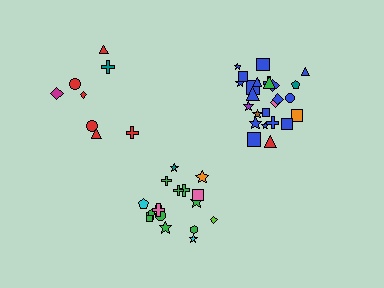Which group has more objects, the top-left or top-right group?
The top-right group.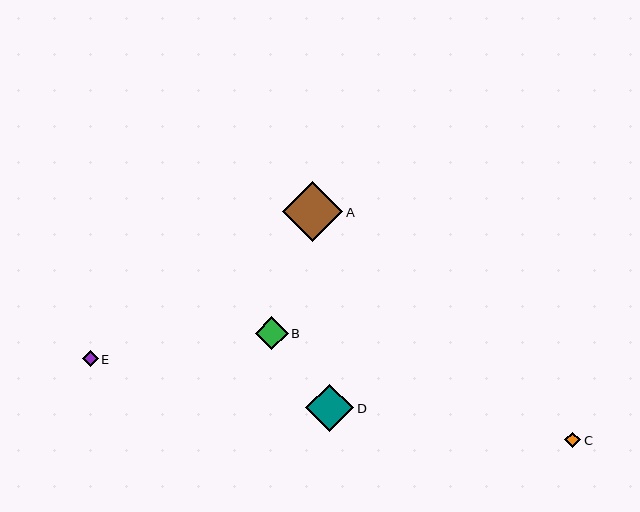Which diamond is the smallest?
Diamond E is the smallest with a size of approximately 15 pixels.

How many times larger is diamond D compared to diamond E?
Diamond D is approximately 3.1 times the size of diamond E.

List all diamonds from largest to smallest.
From largest to smallest: A, D, B, C, E.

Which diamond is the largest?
Diamond A is the largest with a size of approximately 60 pixels.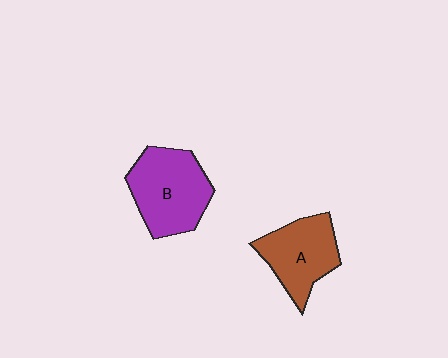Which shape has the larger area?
Shape B (purple).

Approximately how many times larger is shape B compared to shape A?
Approximately 1.2 times.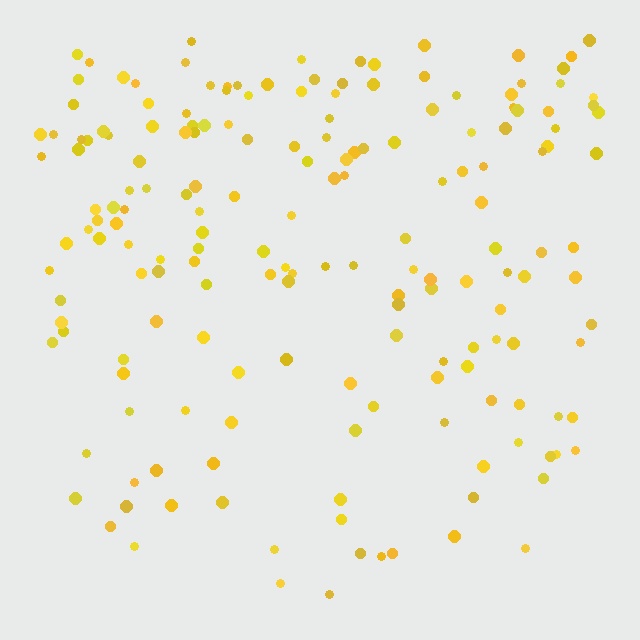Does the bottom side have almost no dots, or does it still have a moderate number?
Still a moderate number, just noticeably fewer than the top.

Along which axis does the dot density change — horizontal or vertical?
Vertical.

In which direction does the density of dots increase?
From bottom to top, with the top side densest.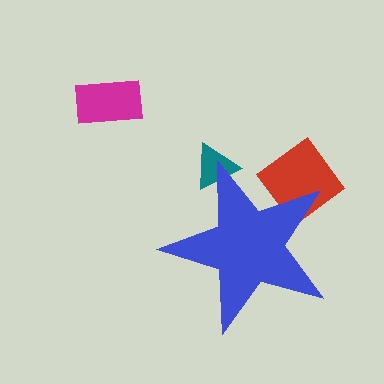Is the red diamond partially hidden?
Yes, the red diamond is partially hidden behind the blue star.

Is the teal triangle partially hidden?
Yes, the teal triangle is partially hidden behind the blue star.